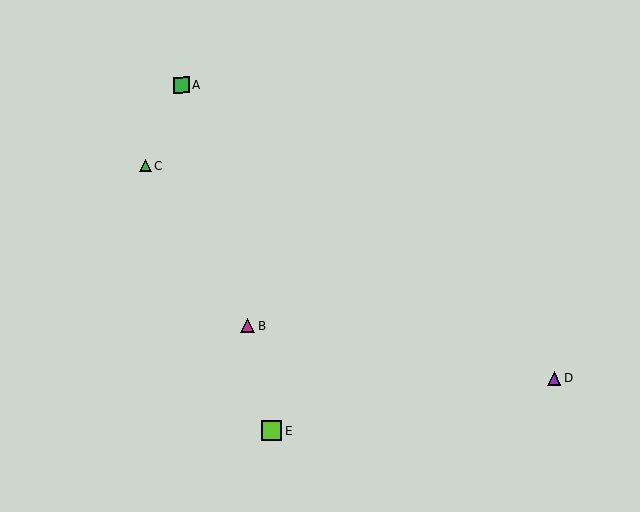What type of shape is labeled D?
Shape D is a purple triangle.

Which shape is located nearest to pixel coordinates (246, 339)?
The magenta triangle (labeled B) at (248, 326) is nearest to that location.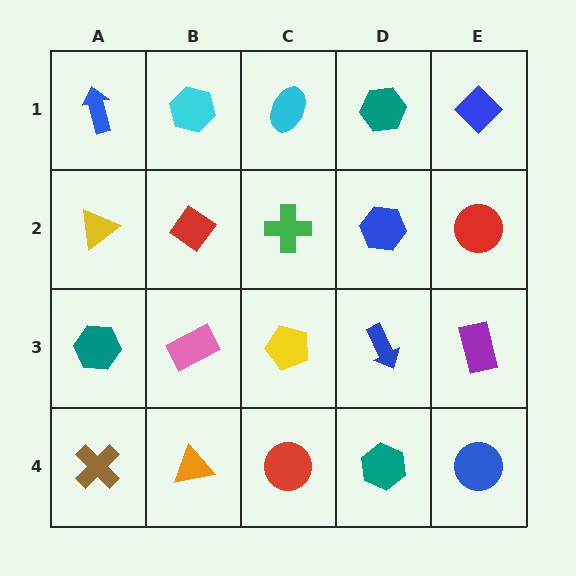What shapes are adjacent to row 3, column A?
A yellow triangle (row 2, column A), a brown cross (row 4, column A), a pink rectangle (row 3, column B).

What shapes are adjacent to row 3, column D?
A blue hexagon (row 2, column D), a teal hexagon (row 4, column D), a yellow pentagon (row 3, column C), a purple rectangle (row 3, column E).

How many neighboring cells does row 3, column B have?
4.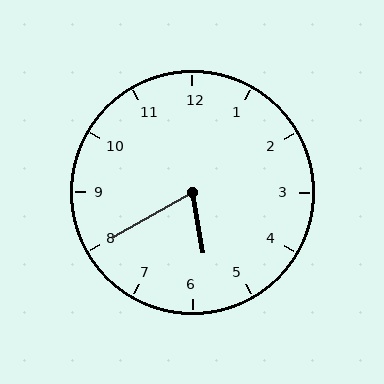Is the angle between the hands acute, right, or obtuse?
It is acute.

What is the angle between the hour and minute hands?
Approximately 70 degrees.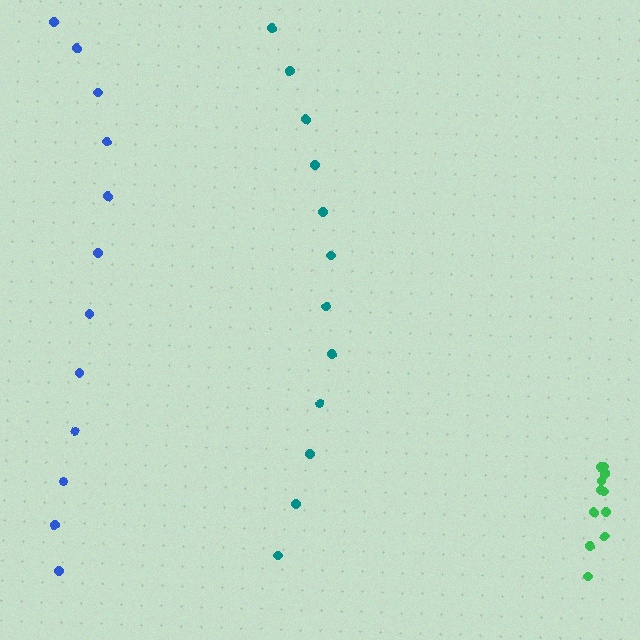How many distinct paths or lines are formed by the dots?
There are 3 distinct paths.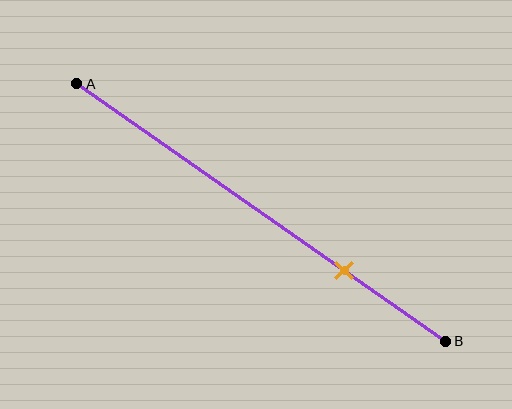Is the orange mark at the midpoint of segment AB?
No, the mark is at about 75% from A, not at the 50% midpoint.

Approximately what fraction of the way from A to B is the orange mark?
The orange mark is approximately 75% of the way from A to B.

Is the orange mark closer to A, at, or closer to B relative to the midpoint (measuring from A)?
The orange mark is closer to point B than the midpoint of segment AB.